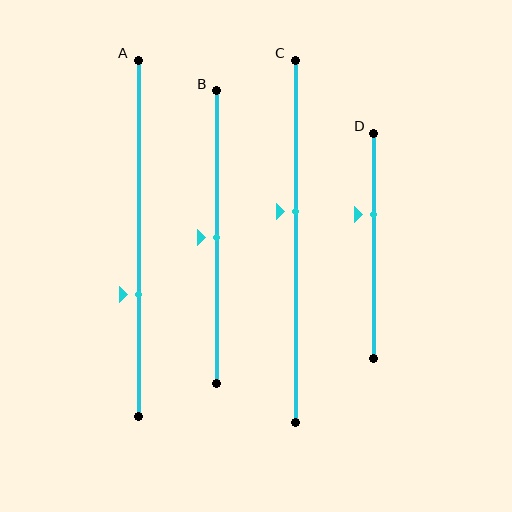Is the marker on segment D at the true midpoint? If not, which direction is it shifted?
No, the marker on segment D is shifted upward by about 14% of the segment length.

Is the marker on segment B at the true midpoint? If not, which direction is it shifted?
Yes, the marker on segment B is at the true midpoint.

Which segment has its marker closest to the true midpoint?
Segment B has its marker closest to the true midpoint.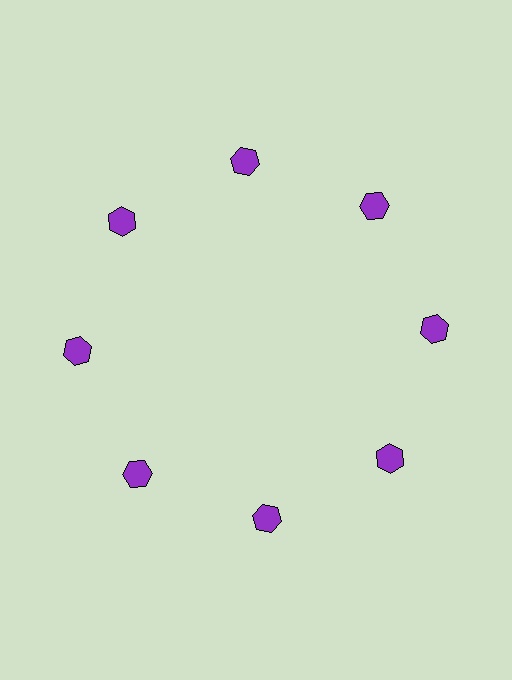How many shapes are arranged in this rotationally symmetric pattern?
There are 8 shapes, arranged in 8 groups of 1.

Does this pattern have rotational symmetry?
Yes, this pattern has 8-fold rotational symmetry. It looks the same after rotating 45 degrees around the center.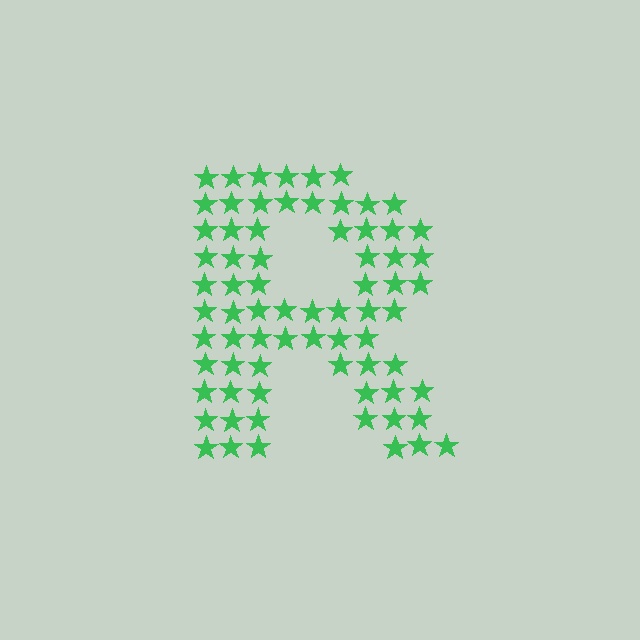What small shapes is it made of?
It is made of small stars.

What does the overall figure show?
The overall figure shows the letter R.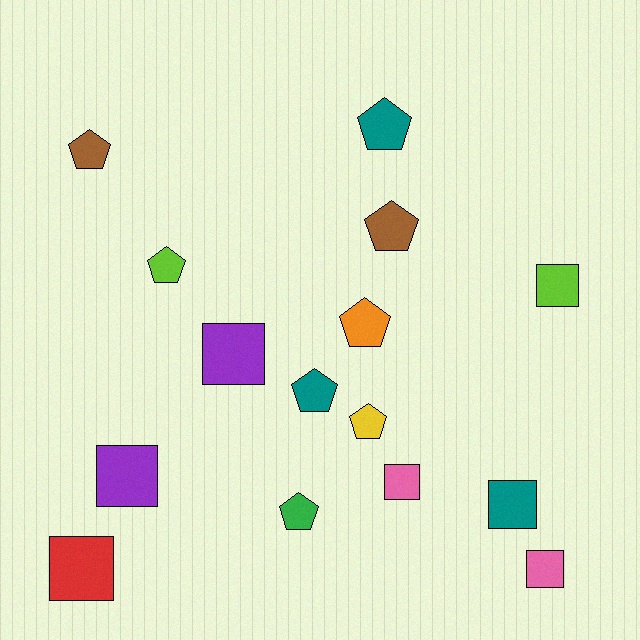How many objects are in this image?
There are 15 objects.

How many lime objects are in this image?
There are 2 lime objects.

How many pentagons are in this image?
There are 8 pentagons.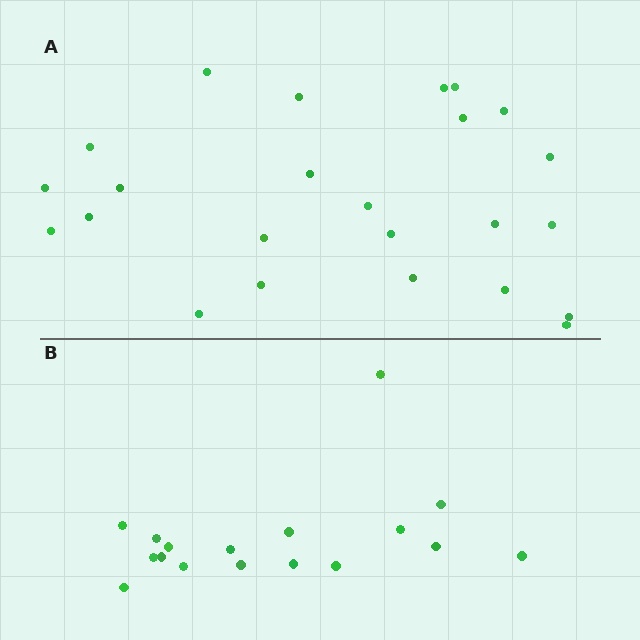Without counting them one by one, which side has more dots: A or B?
Region A (the top region) has more dots.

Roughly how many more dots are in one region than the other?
Region A has roughly 8 or so more dots than region B.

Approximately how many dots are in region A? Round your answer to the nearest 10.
About 20 dots. (The exact count is 24, which rounds to 20.)